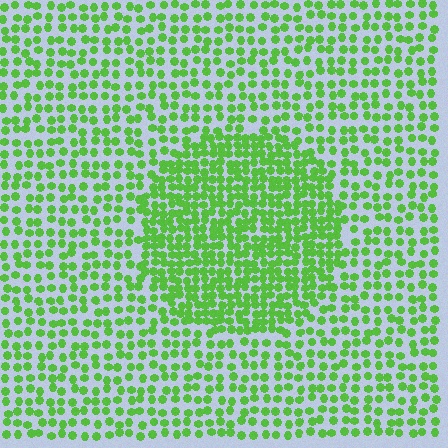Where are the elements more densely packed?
The elements are more densely packed inside the circle boundary.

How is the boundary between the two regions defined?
The boundary is defined by a change in element density (approximately 1.8x ratio). All elements are the same color, size, and shape.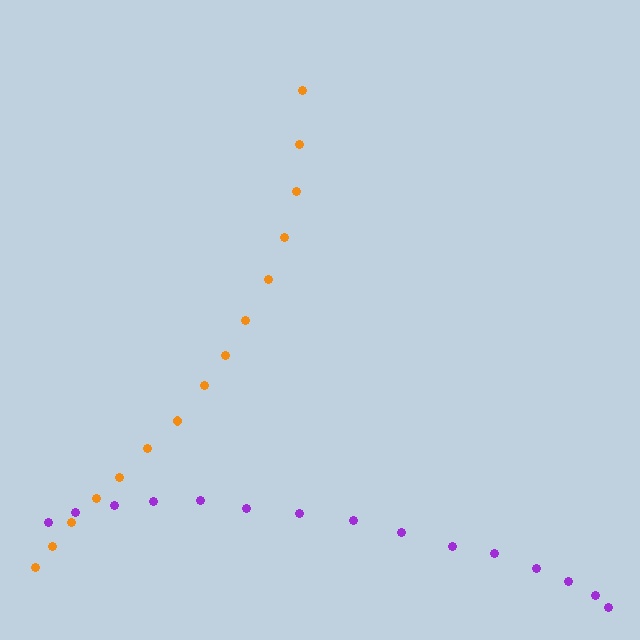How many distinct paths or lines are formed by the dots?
There are 2 distinct paths.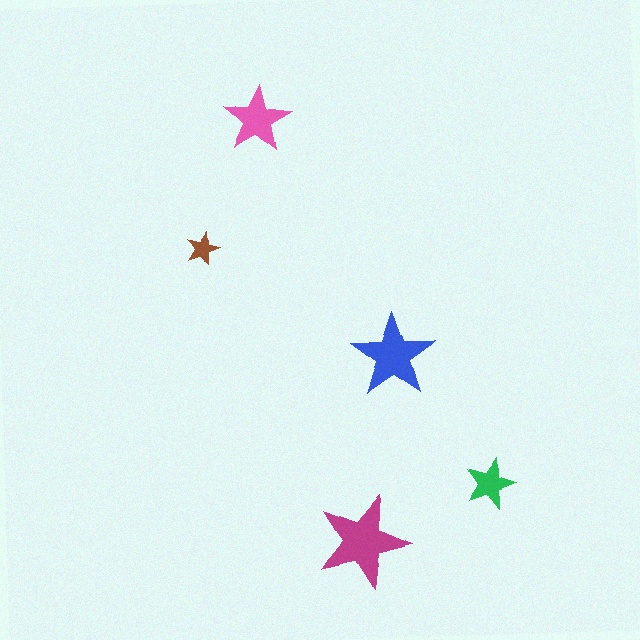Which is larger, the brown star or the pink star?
The pink one.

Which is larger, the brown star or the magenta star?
The magenta one.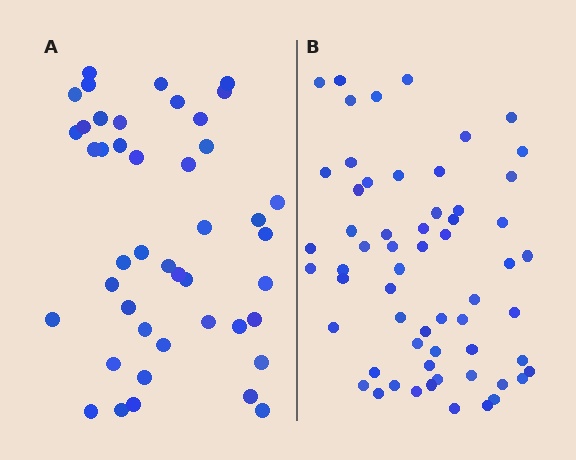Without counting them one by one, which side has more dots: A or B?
Region B (the right region) has more dots.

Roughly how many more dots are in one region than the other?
Region B has approximately 15 more dots than region A.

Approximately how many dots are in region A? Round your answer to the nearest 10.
About 40 dots. (The exact count is 44, which rounds to 40.)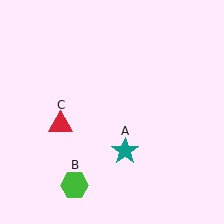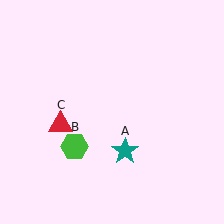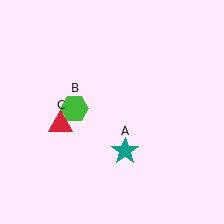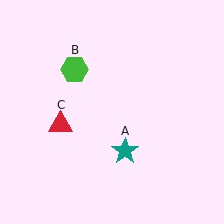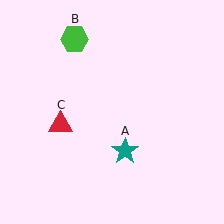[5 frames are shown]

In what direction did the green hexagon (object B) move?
The green hexagon (object B) moved up.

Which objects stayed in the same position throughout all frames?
Teal star (object A) and red triangle (object C) remained stationary.